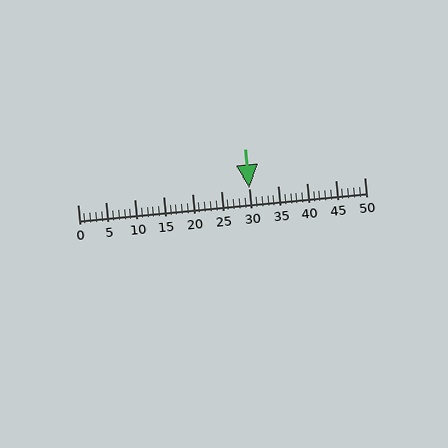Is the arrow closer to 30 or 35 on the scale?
The arrow is closer to 30.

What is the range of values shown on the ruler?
The ruler shows values from 0 to 50.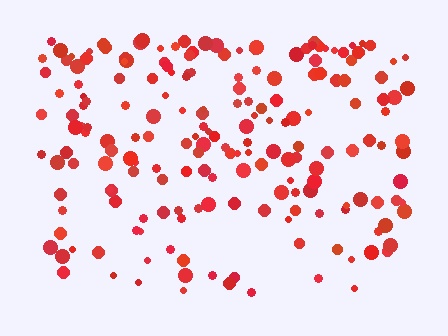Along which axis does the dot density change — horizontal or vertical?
Vertical.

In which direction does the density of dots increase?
From bottom to top, with the top side densest.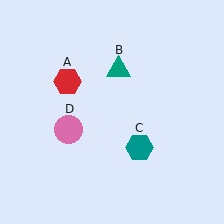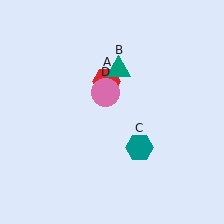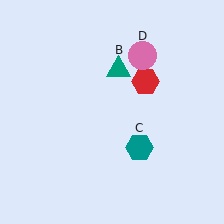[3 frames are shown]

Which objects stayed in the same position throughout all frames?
Teal triangle (object B) and teal hexagon (object C) remained stationary.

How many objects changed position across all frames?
2 objects changed position: red hexagon (object A), pink circle (object D).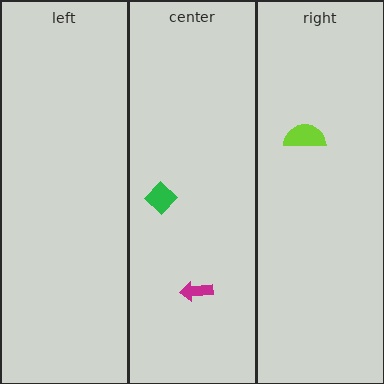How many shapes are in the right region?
1.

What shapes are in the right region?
The lime semicircle.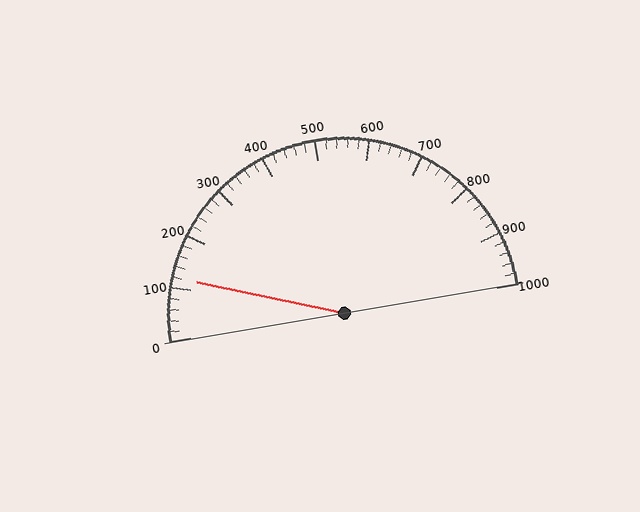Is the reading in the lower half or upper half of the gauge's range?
The reading is in the lower half of the range (0 to 1000).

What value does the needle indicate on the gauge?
The needle indicates approximately 120.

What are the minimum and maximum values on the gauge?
The gauge ranges from 0 to 1000.